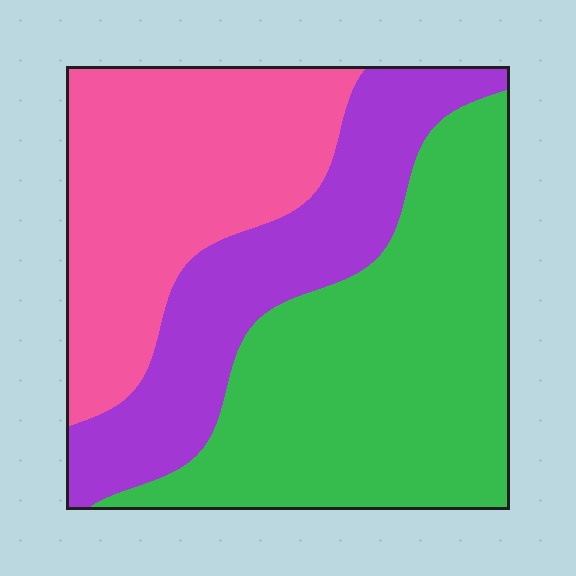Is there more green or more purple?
Green.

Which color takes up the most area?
Green, at roughly 45%.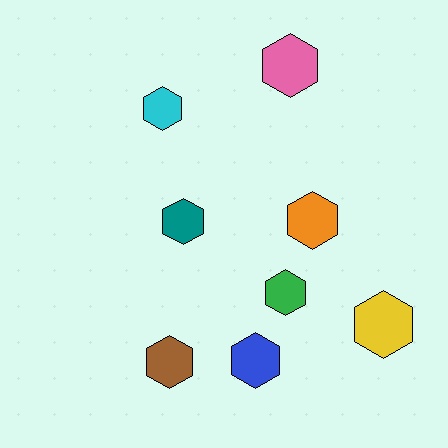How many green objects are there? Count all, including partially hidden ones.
There is 1 green object.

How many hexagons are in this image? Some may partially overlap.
There are 8 hexagons.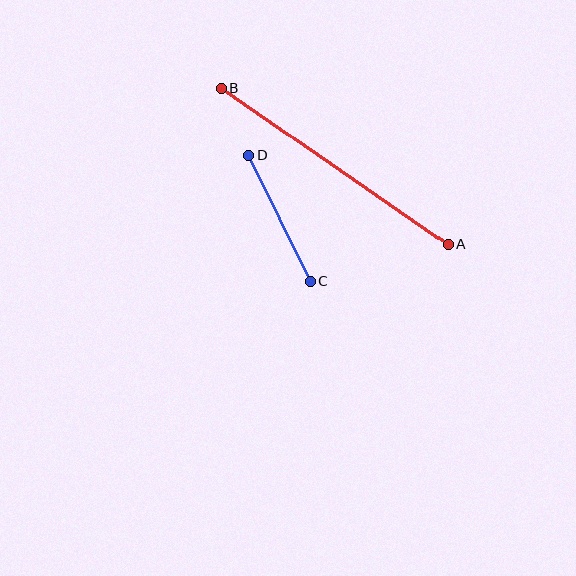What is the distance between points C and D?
The distance is approximately 140 pixels.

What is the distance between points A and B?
The distance is approximately 275 pixels.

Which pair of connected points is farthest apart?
Points A and B are farthest apart.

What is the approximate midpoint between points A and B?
The midpoint is at approximately (335, 167) pixels.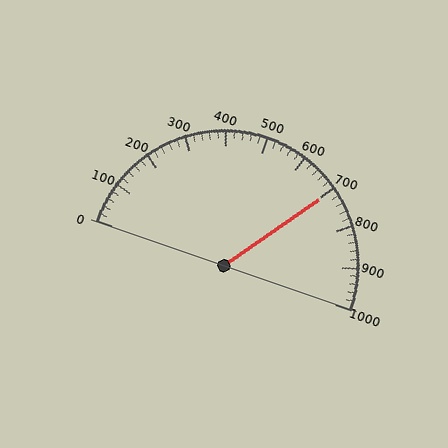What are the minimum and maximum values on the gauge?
The gauge ranges from 0 to 1000.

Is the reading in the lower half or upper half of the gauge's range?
The reading is in the upper half of the range (0 to 1000).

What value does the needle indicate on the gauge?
The needle indicates approximately 700.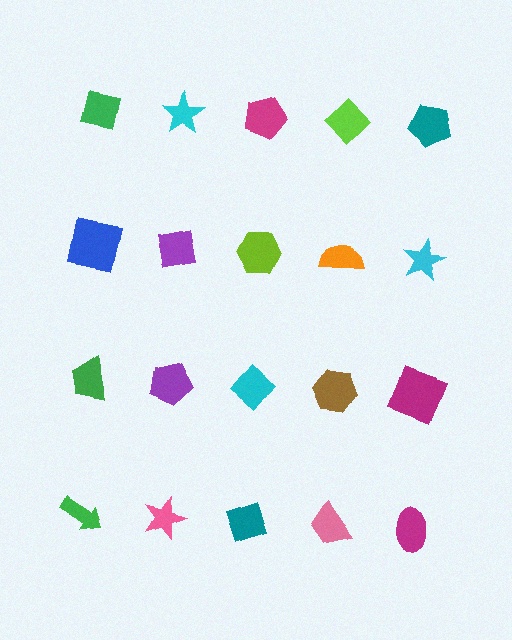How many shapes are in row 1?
5 shapes.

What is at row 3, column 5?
A magenta square.